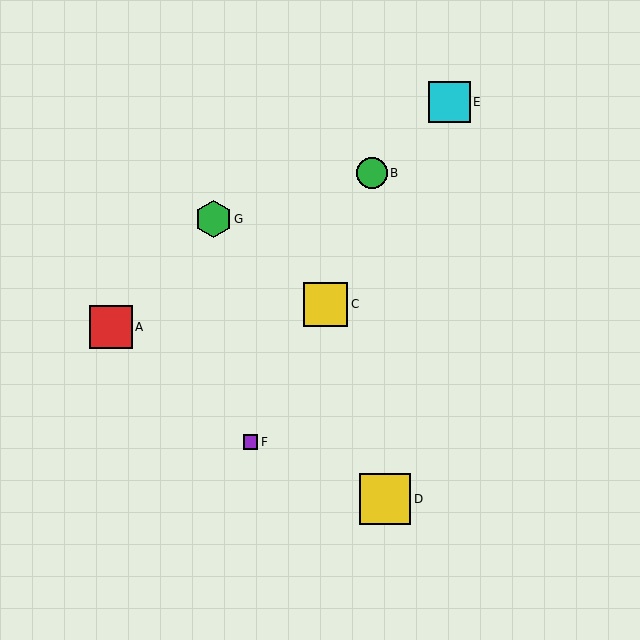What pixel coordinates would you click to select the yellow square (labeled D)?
Click at (385, 499) to select the yellow square D.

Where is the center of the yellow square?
The center of the yellow square is at (326, 304).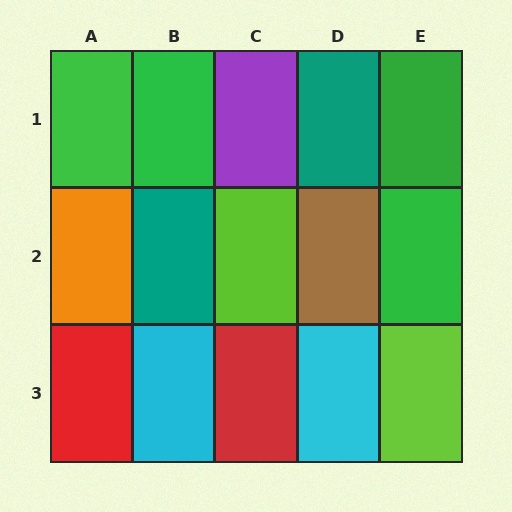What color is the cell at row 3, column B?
Cyan.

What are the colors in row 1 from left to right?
Green, green, purple, teal, green.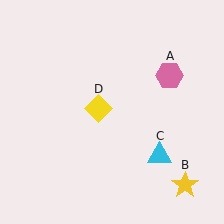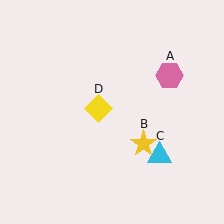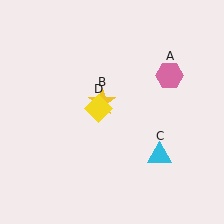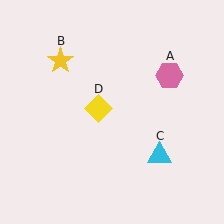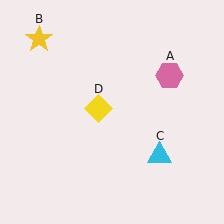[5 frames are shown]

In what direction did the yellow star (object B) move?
The yellow star (object B) moved up and to the left.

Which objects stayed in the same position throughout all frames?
Pink hexagon (object A) and cyan triangle (object C) and yellow diamond (object D) remained stationary.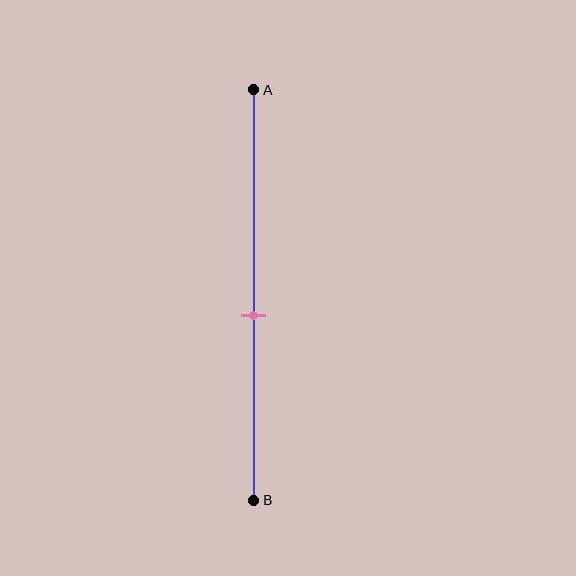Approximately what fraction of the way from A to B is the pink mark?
The pink mark is approximately 55% of the way from A to B.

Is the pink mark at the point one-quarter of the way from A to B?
No, the mark is at about 55% from A, not at the 25% one-quarter point.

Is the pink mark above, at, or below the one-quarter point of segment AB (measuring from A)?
The pink mark is below the one-quarter point of segment AB.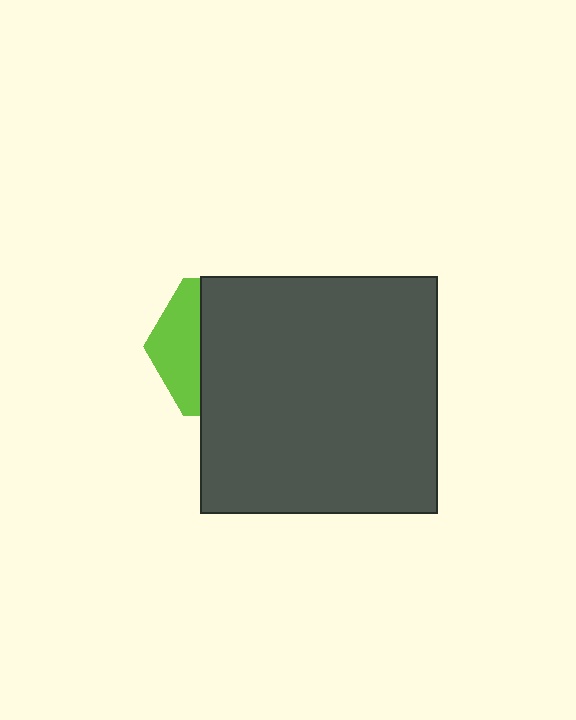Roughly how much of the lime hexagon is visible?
A small part of it is visible (roughly 30%).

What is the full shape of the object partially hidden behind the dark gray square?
The partially hidden object is a lime hexagon.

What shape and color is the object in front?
The object in front is a dark gray square.